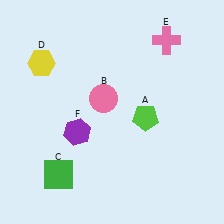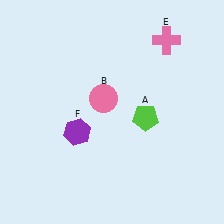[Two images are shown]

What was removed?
The green square (C), the yellow hexagon (D) were removed in Image 2.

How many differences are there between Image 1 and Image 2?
There are 2 differences between the two images.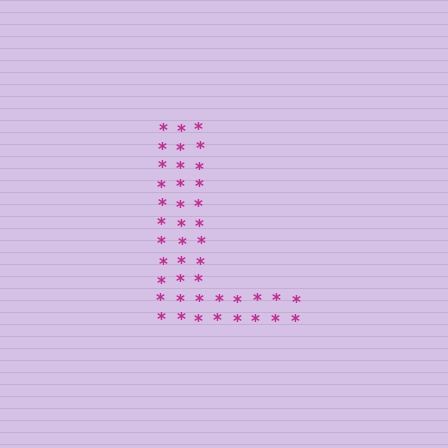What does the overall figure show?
The overall figure shows the letter L.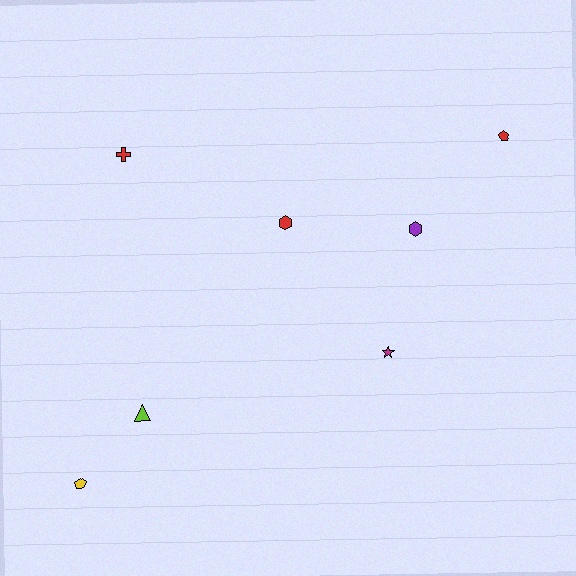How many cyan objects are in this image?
There are no cyan objects.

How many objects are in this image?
There are 7 objects.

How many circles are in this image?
There are no circles.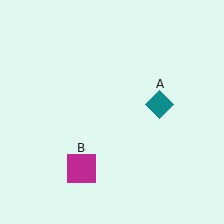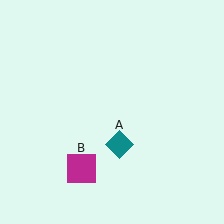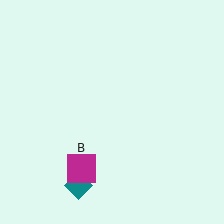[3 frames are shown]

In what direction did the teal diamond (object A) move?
The teal diamond (object A) moved down and to the left.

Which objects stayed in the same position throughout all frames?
Magenta square (object B) remained stationary.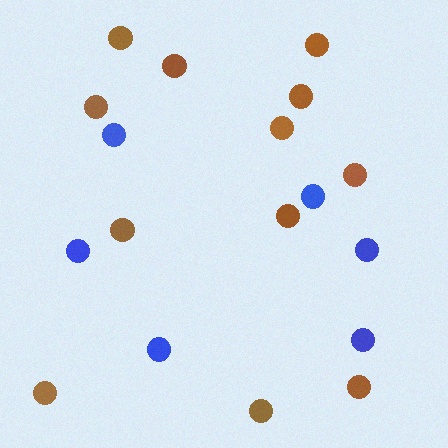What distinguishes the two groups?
There are 2 groups: one group of brown circles (12) and one group of blue circles (6).